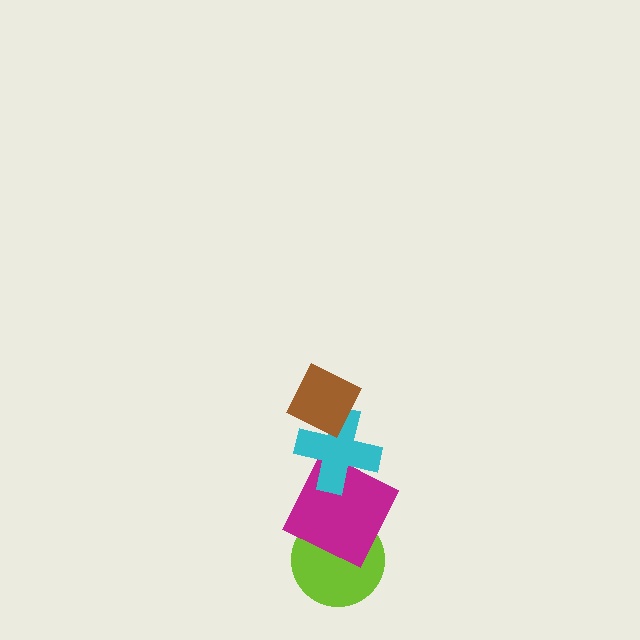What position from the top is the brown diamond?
The brown diamond is 1st from the top.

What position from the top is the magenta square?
The magenta square is 3rd from the top.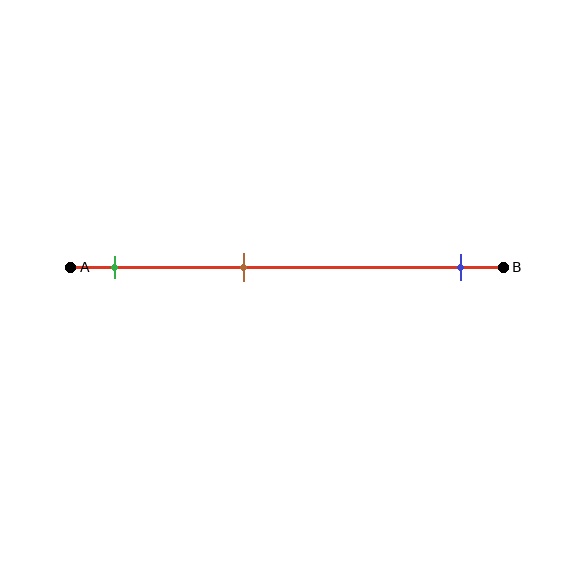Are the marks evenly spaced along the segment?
No, the marks are not evenly spaced.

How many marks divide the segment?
There are 3 marks dividing the segment.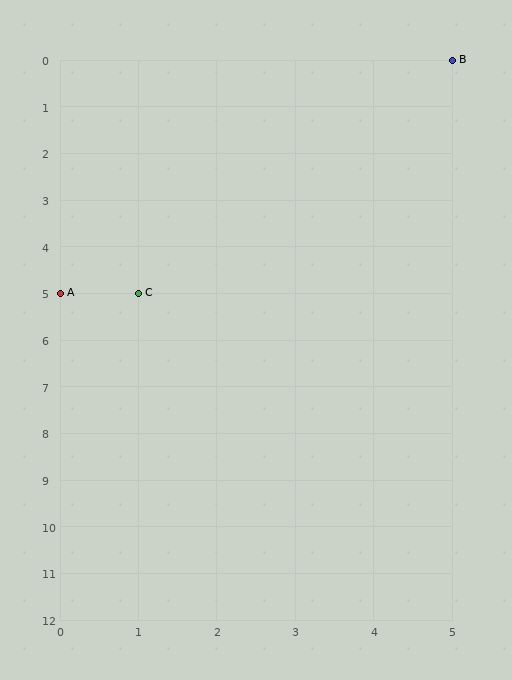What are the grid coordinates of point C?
Point C is at grid coordinates (1, 5).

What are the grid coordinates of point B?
Point B is at grid coordinates (5, 0).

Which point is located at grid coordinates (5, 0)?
Point B is at (5, 0).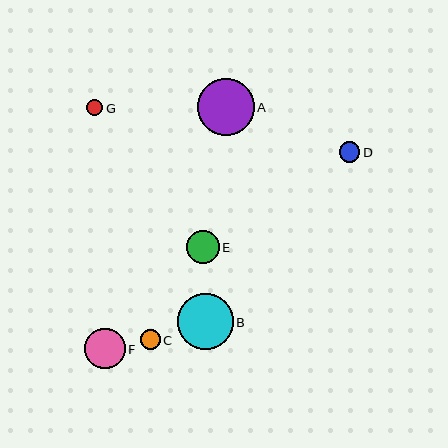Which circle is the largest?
Circle A is the largest with a size of approximately 57 pixels.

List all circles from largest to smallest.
From largest to smallest: A, B, F, E, D, C, G.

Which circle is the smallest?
Circle G is the smallest with a size of approximately 16 pixels.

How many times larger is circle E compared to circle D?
Circle E is approximately 1.6 times the size of circle D.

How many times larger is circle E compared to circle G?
Circle E is approximately 2.0 times the size of circle G.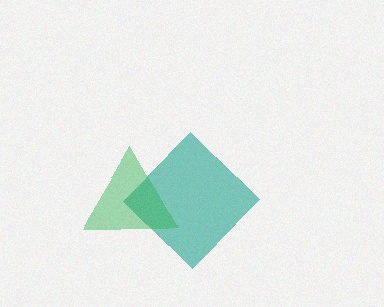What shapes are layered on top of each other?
The layered shapes are: a teal diamond, a green triangle.